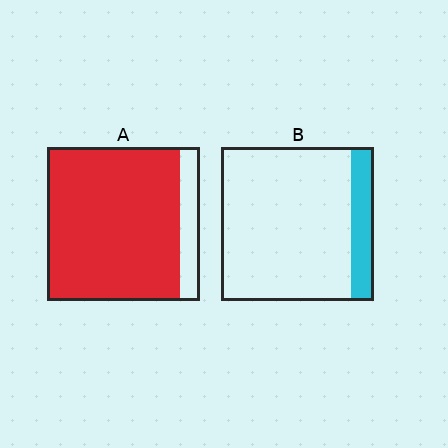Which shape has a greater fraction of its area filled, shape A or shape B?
Shape A.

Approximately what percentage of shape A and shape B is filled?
A is approximately 85% and B is approximately 15%.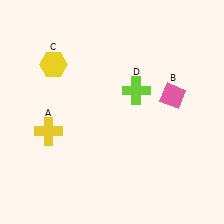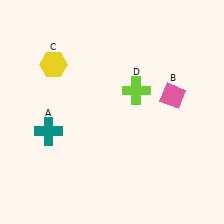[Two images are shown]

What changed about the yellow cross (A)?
In Image 1, A is yellow. In Image 2, it changed to teal.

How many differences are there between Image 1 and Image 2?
There is 1 difference between the two images.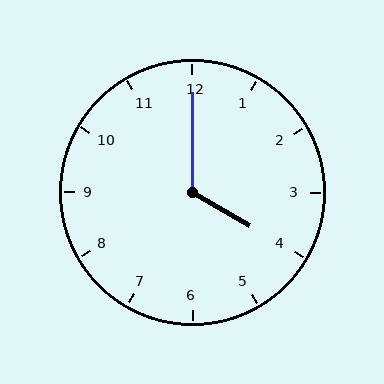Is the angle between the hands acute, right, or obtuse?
It is obtuse.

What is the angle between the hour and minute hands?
Approximately 120 degrees.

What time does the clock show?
4:00.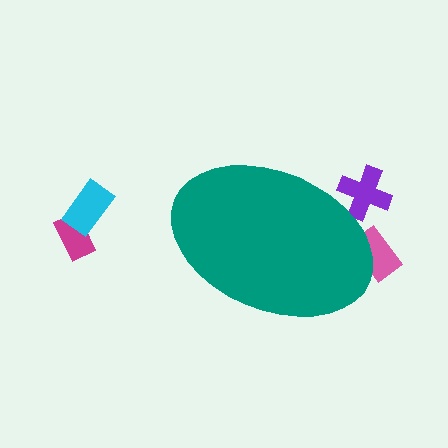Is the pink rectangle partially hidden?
Yes, the pink rectangle is partially hidden behind the teal ellipse.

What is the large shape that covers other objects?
A teal ellipse.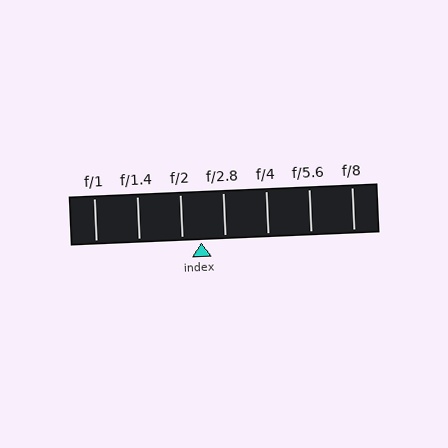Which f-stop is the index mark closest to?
The index mark is closest to f/2.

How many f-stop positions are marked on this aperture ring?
There are 7 f-stop positions marked.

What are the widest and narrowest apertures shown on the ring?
The widest aperture shown is f/1 and the narrowest is f/8.